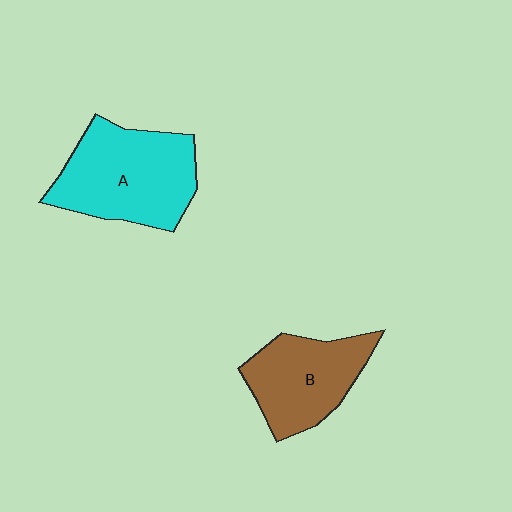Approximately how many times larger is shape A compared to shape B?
Approximately 1.3 times.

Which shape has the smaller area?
Shape B (brown).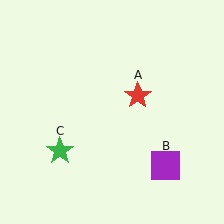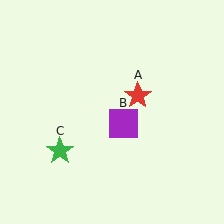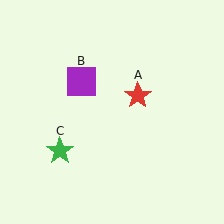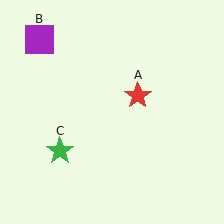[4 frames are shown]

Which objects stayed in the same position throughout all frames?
Red star (object A) and green star (object C) remained stationary.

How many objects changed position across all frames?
1 object changed position: purple square (object B).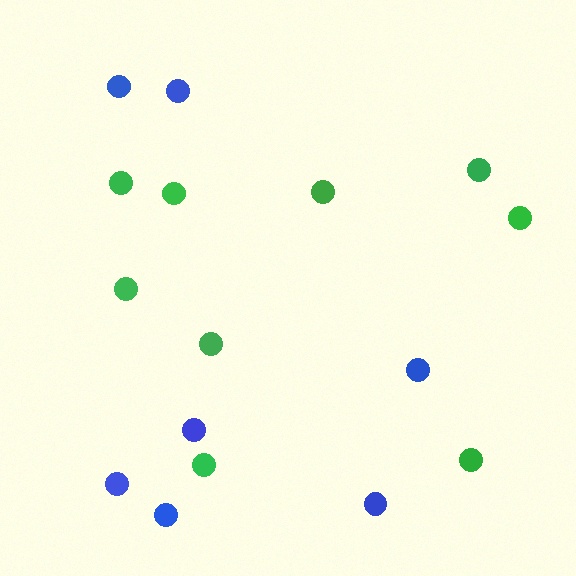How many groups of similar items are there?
There are 2 groups: one group of green circles (9) and one group of blue circles (7).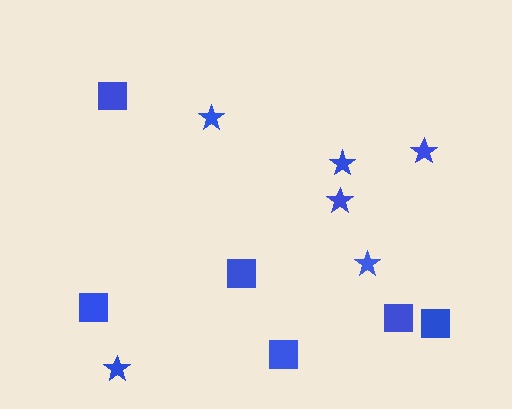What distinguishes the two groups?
There are 2 groups: one group of stars (6) and one group of squares (6).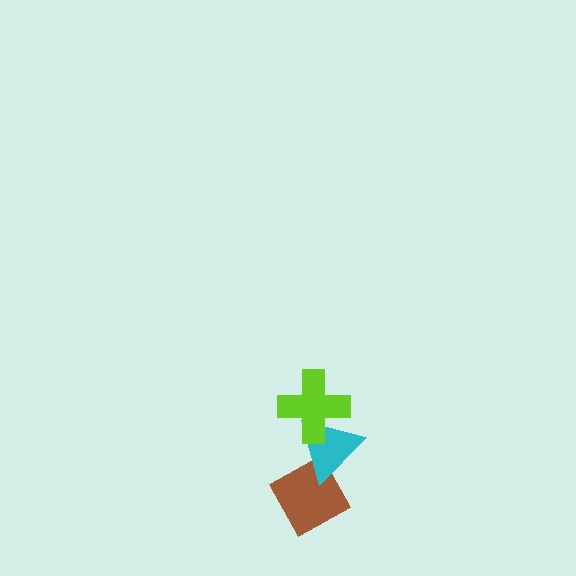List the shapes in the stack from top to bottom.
From top to bottom: the lime cross, the cyan triangle, the brown diamond.